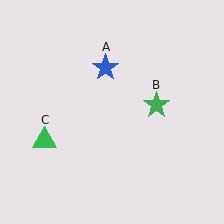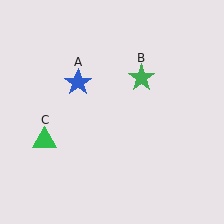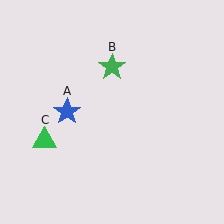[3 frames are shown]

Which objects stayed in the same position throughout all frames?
Green triangle (object C) remained stationary.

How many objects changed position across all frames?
2 objects changed position: blue star (object A), green star (object B).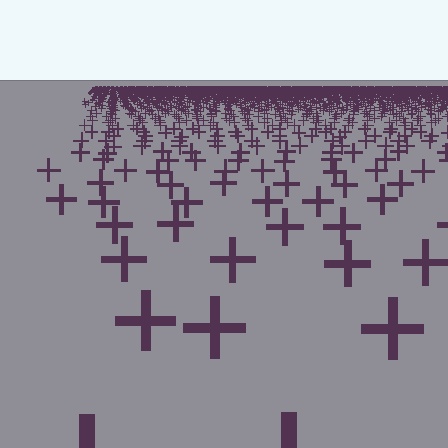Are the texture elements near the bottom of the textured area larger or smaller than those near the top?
Larger. Near the bottom, elements are closer to the viewer and appear at a bigger on-screen size.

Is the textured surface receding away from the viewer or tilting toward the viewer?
The surface is receding away from the viewer. Texture elements get smaller and denser toward the top.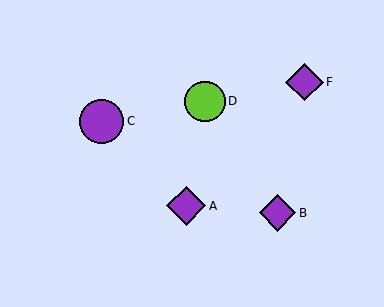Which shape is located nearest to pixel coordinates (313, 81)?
The purple diamond (labeled F) at (304, 82) is nearest to that location.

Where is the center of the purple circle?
The center of the purple circle is at (102, 121).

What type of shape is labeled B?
Shape B is a purple diamond.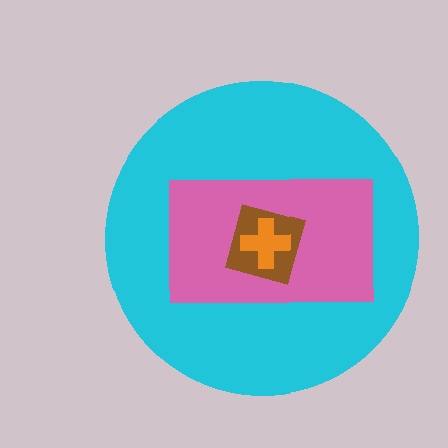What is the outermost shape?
The cyan circle.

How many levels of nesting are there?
4.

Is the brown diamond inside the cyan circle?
Yes.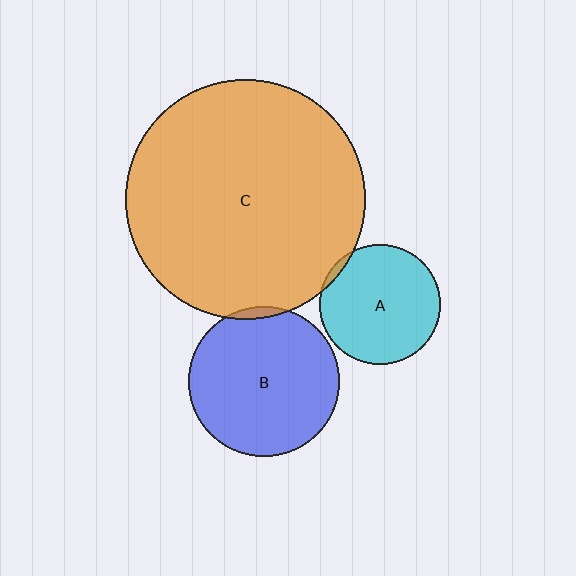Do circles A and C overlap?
Yes.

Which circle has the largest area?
Circle C (orange).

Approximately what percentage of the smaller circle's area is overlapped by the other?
Approximately 5%.